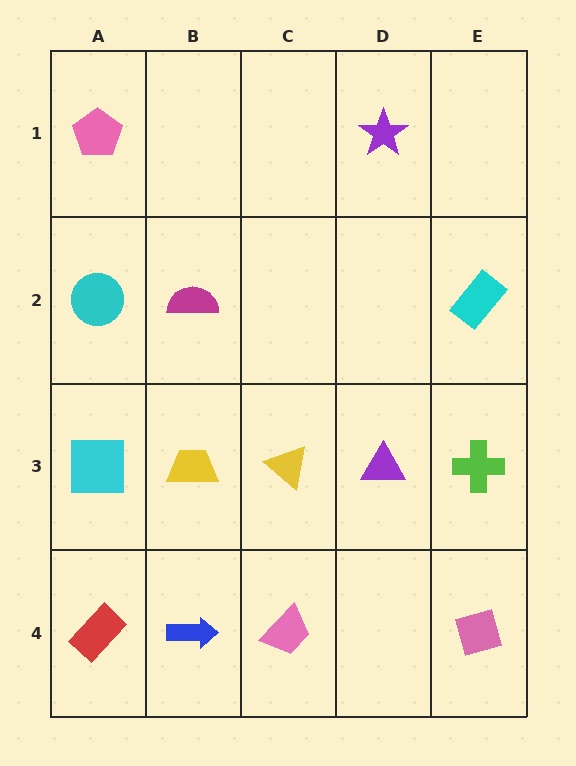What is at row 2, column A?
A cyan circle.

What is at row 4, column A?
A red rectangle.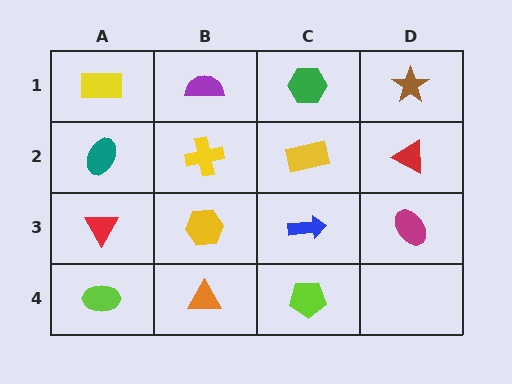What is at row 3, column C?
A blue arrow.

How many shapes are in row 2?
4 shapes.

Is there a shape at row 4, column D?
No, that cell is empty.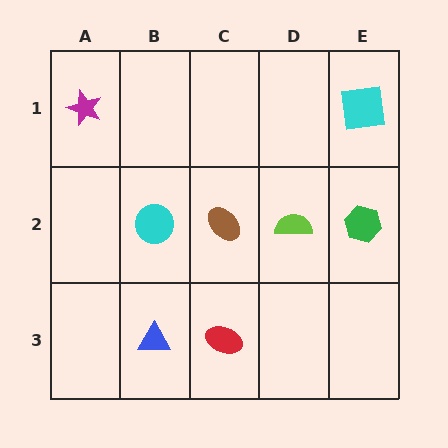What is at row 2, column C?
A brown ellipse.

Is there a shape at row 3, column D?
No, that cell is empty.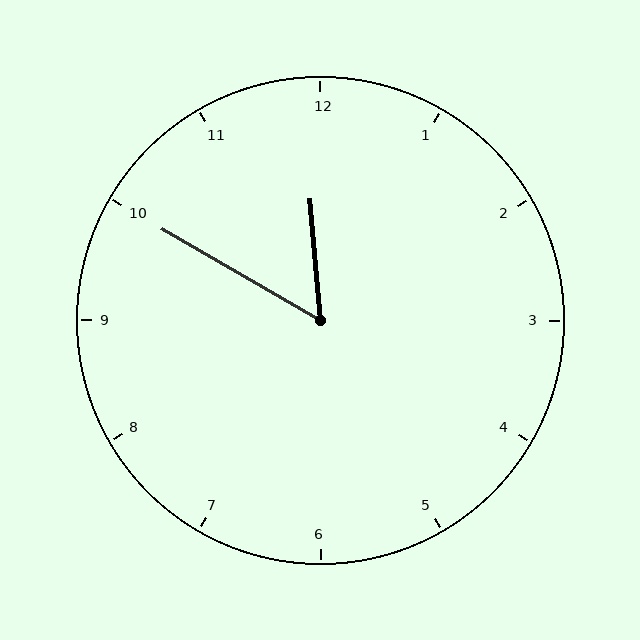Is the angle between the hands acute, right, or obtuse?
It is acute.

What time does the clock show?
11:50.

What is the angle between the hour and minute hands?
Approximately 55 degrees.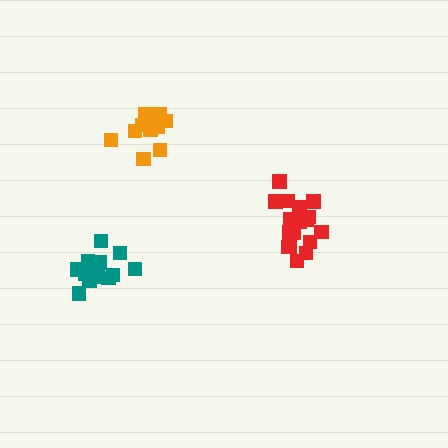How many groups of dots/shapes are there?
There are 3 groups.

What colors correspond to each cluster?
The clusters are colored: red, teal, orange.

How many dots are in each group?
Group 1: 17 dots, Group 2: 12 dots, Group 3: 12 dots (41 total).